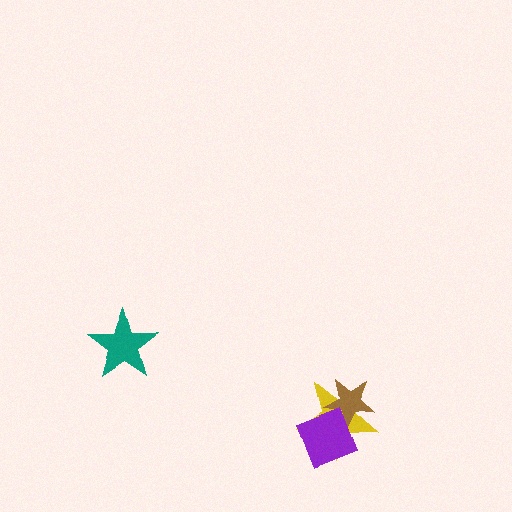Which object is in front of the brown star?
The purple diamond is in front of the brown star.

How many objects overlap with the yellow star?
2 objects overlap with the yellow star.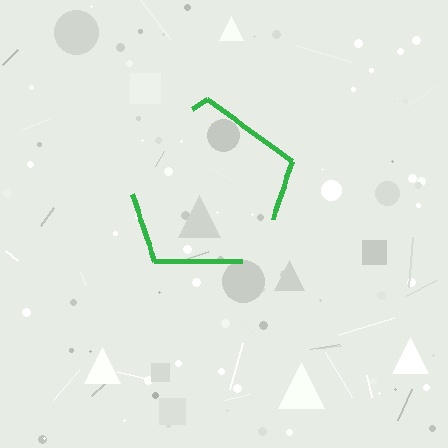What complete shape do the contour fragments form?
The contour fragments form a pentagon.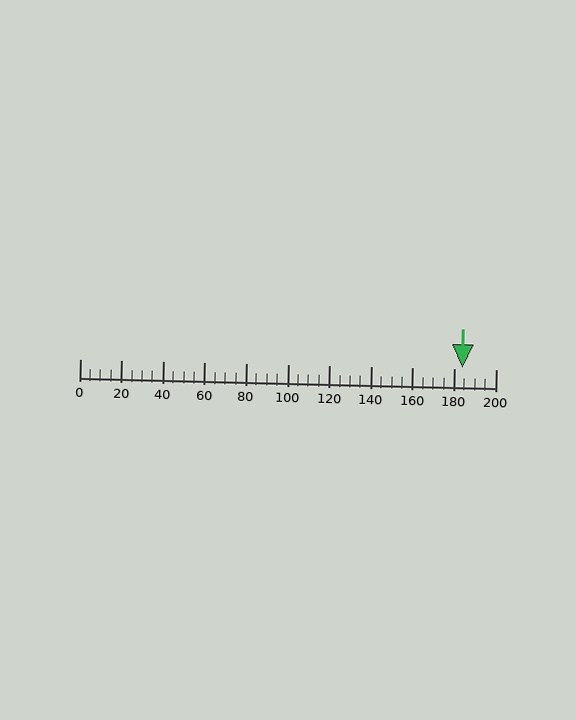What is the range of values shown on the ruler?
The ruler shows values from 0 to 200.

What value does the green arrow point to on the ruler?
The green arrow points to approximately 184.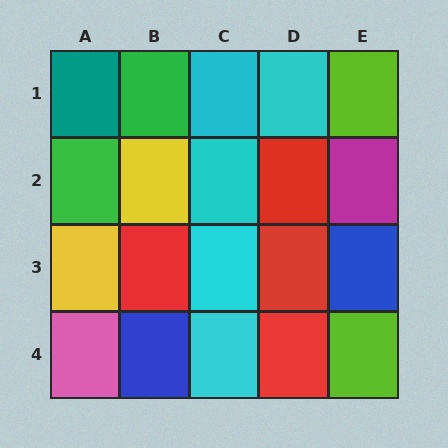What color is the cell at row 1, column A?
Teal.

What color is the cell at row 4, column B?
Blue.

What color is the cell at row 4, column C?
Cyan.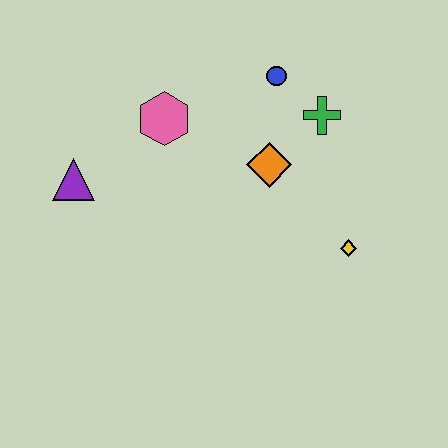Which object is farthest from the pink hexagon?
The yellow diamond is farthest from the pink hexagon.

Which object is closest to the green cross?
The blue circle is closest to the green cross.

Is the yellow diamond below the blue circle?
Yes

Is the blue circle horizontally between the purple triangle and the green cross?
Yes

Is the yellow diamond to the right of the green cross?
Yes